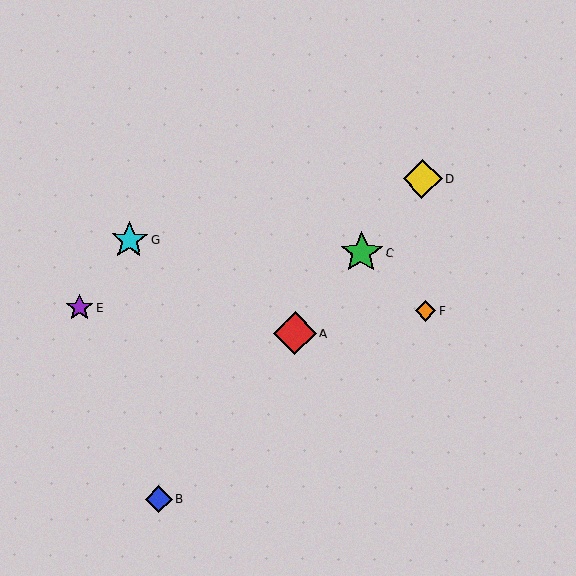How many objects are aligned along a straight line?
4 objects (A, B, C, D) are aligned along a straight line.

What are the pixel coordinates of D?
Object D is at (422, 179).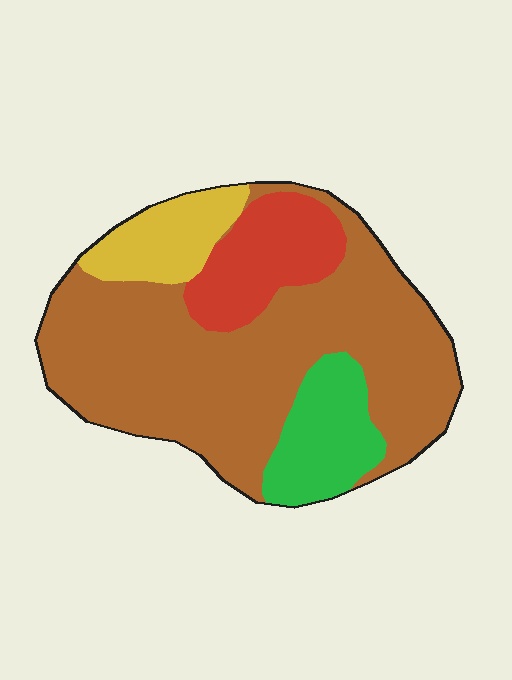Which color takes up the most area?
Brown, at roughly 65%.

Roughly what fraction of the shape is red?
Red takes up about one eighth (1/8) of the shape.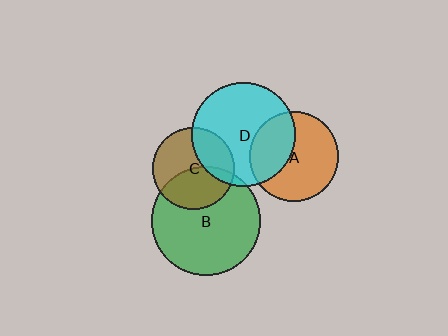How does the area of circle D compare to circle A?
Approximately 1.3 times.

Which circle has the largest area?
Circle B (green).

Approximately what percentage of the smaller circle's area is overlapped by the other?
Approximately 35%.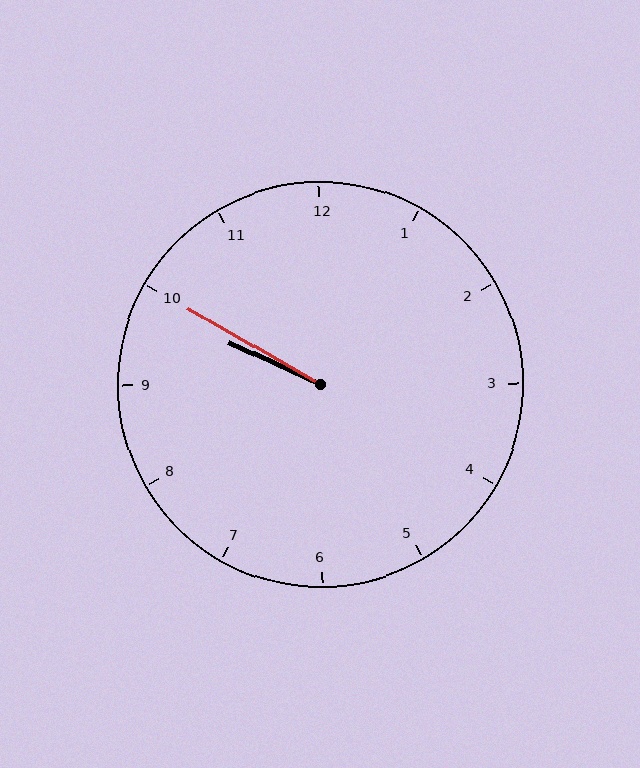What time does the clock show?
9:50.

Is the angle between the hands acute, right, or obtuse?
It is acute.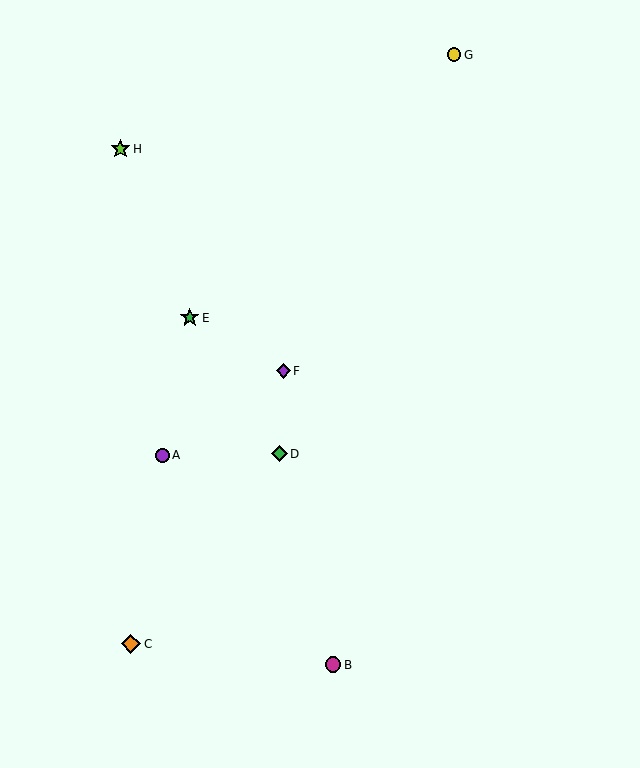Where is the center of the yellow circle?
The center of the yellow circle is at (454, 55).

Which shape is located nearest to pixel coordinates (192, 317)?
The green star (labeled E) at (190, 318) is nearest to that location.